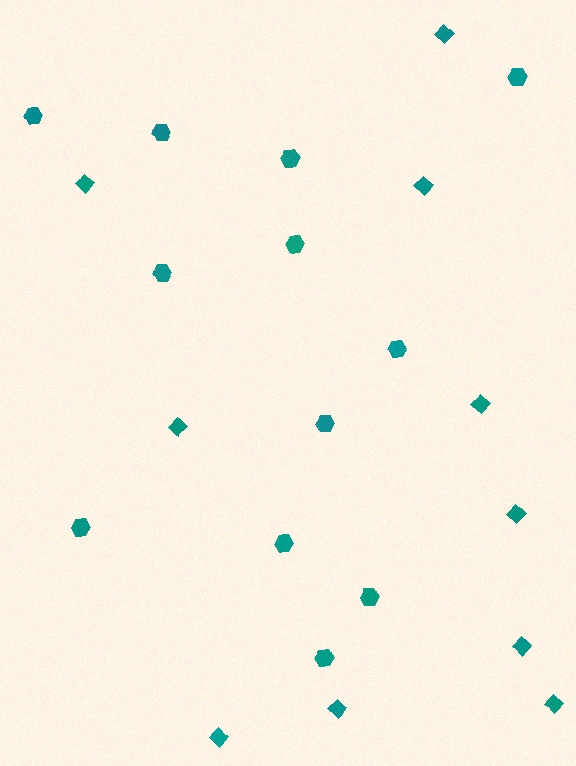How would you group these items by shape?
There are 2 groups: one group of hexagons (12) and one group of diamonds (10).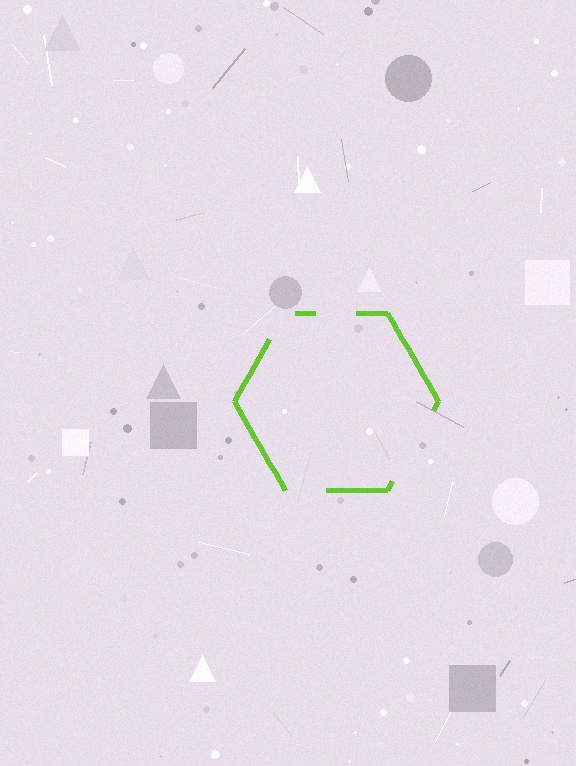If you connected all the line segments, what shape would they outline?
They would outline a hexagon.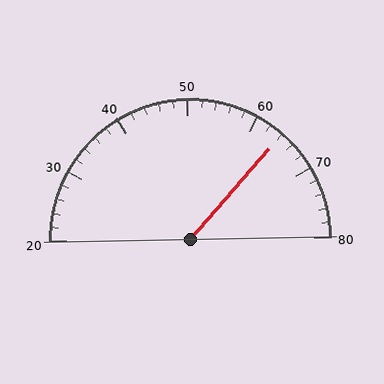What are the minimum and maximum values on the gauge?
The gauge ranges from 20 to 80.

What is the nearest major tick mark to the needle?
The nearest major tick mark is 60.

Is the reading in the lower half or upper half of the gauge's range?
The reading is in the upper half of the range (20 to 80).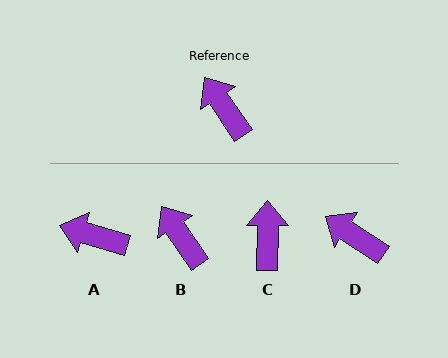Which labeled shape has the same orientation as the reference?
B.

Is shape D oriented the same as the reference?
No, it is off by about 22 degrees.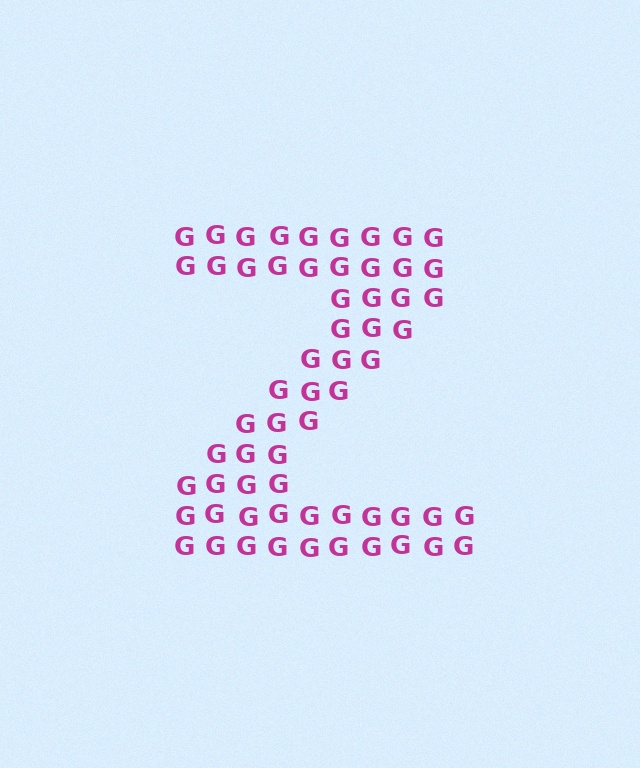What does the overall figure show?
The overall figure shows the letter Z.